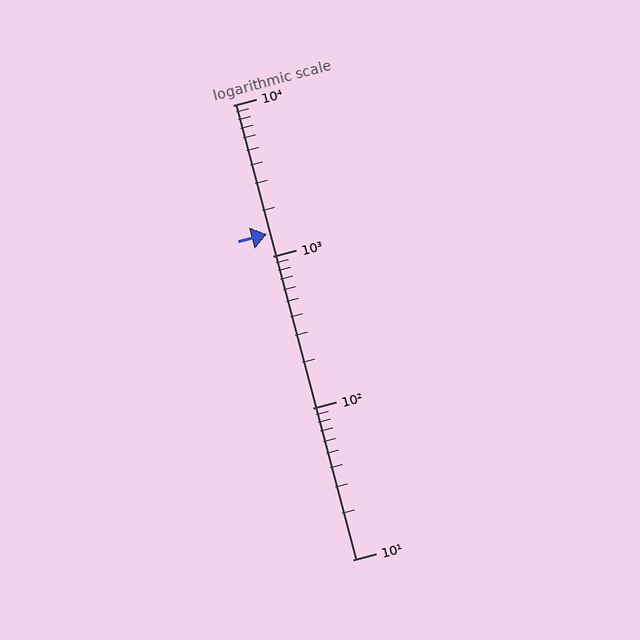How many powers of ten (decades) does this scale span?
The scale spans 3 decades, from 10 to 10000.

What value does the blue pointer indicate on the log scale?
The pointer indicates approximately 1400.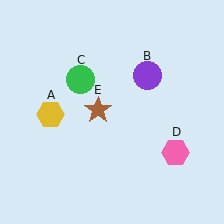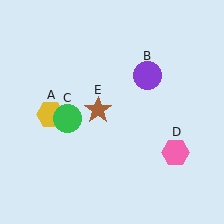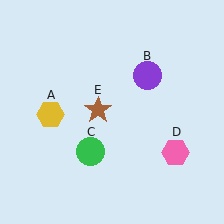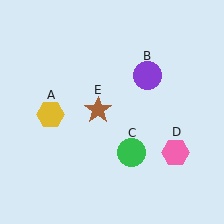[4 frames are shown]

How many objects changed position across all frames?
1 object changed position: green circle (object C).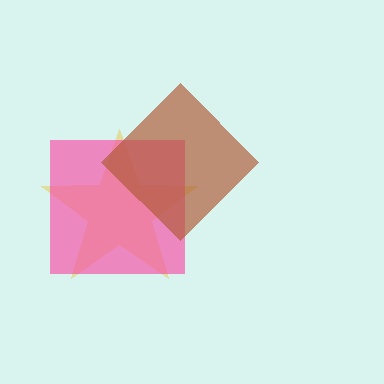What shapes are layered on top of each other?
The layered shapes are: a yellow star, a pink square, a brown diamond.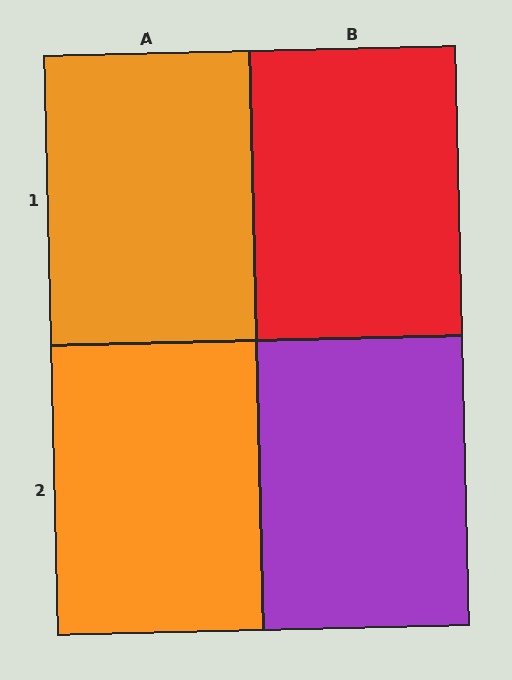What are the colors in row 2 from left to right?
Orange, purple.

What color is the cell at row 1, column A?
Orange.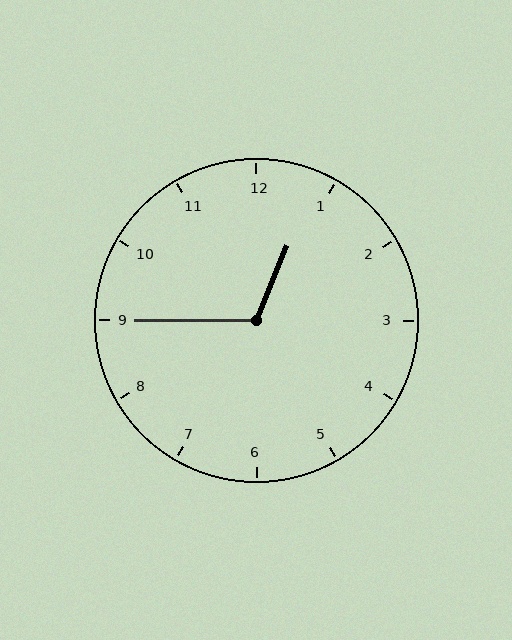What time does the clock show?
12:45.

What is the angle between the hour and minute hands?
Approximately 112 degrees.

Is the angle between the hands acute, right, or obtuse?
It is obtuse.